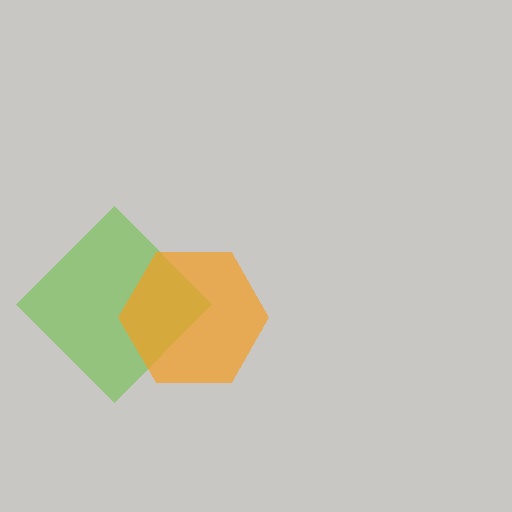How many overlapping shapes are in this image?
There are 2 overlapping shapes in the image.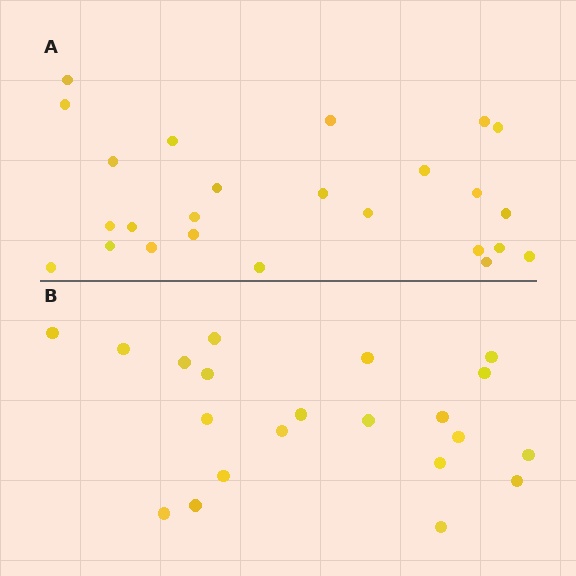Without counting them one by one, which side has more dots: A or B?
Region A (the top region) has more dots.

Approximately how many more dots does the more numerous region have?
Region A has about 4 more dots than region B.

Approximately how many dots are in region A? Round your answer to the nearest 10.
About 20 dots. (The exact count is 25, which rounds to 20.)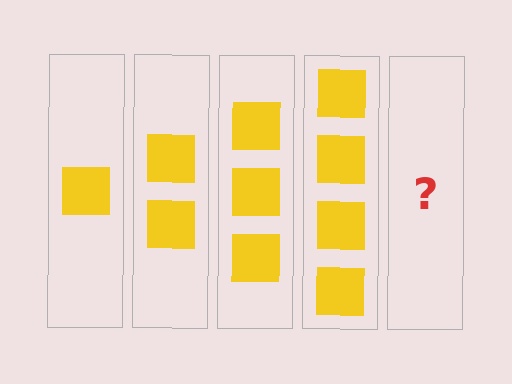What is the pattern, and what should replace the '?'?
The pattern is that each step adds one more square. The '?' should be 5 squares.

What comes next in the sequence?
The next element should be 5 squares.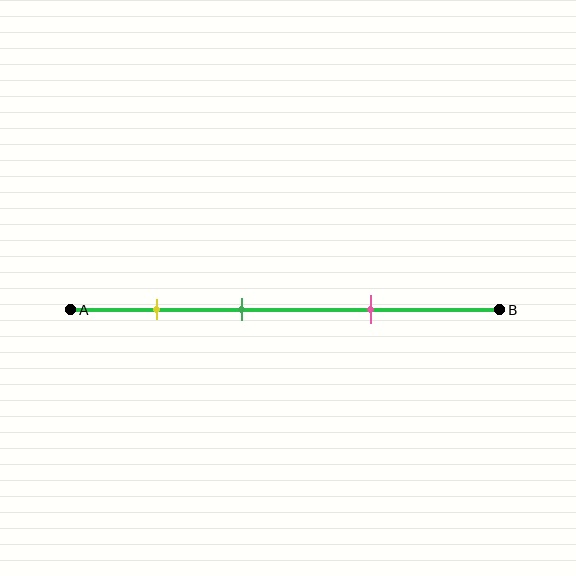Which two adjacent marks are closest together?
The yellow and green marks are the closest adjacent pair.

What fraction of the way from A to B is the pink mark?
The pink mark is approximately 70% (0.7) of the way from A to B.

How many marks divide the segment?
There are 3 marks dividing the segment.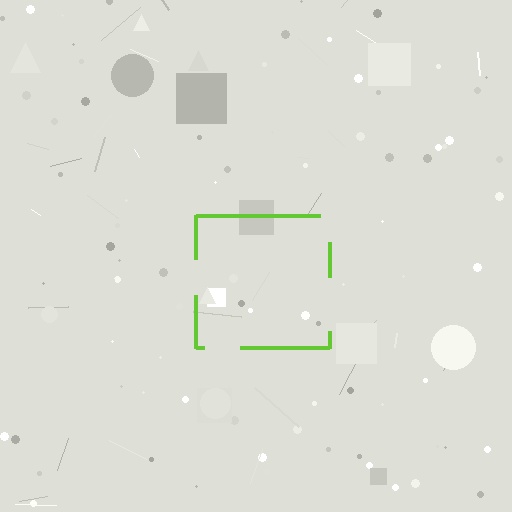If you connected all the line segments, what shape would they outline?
They would outline a square.